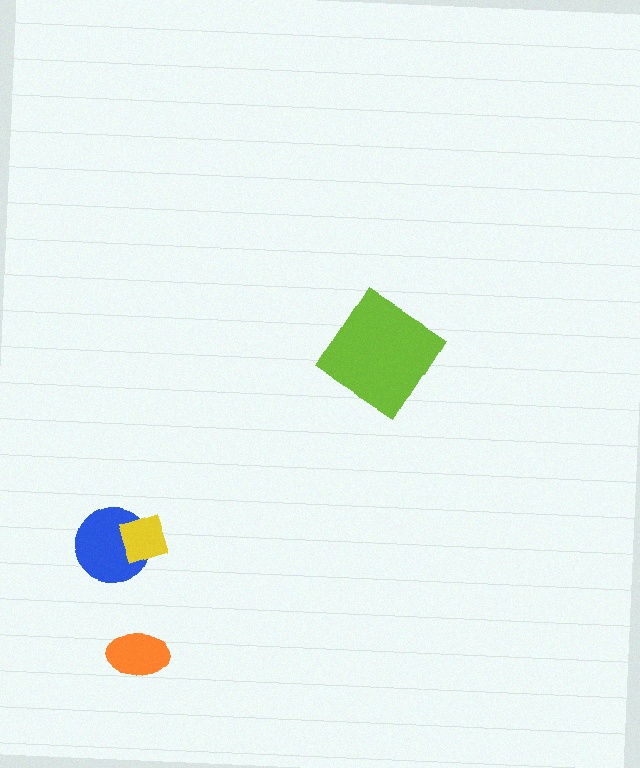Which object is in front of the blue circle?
The yellow diamond is in front of the blue circle.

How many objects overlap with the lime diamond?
0 objects overlap with the lime diamond.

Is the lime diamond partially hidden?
No, no other shape covers it.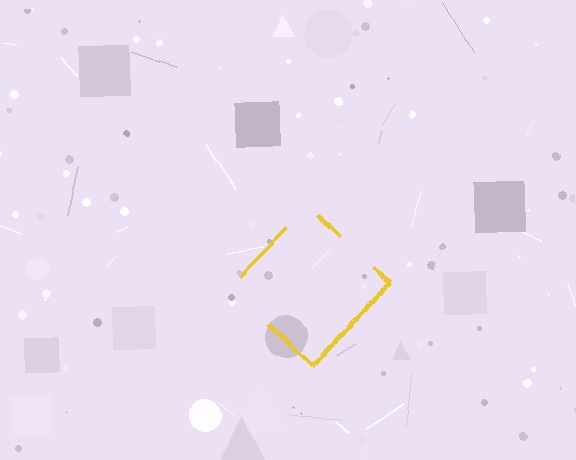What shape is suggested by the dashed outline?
The dashed outline suggests a diamond.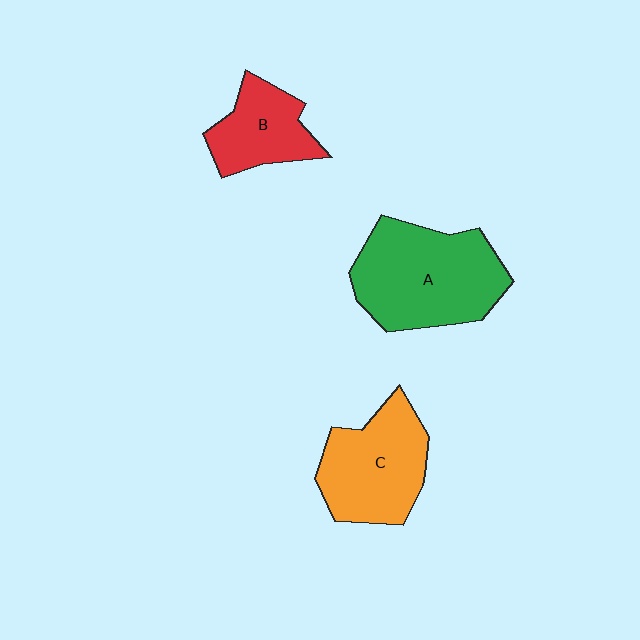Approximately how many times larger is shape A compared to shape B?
Approximately 1.9 times.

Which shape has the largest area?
Shape A (green).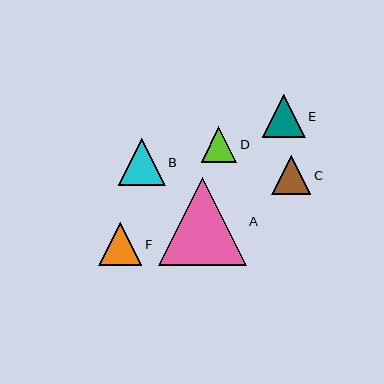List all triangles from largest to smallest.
From largest to smallest: A, B, F, E, C, D.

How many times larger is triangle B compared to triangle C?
Triangle B is approximately 1.2 times the size of triangle C.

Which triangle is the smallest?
Triangle D is the smallest with a size of approximately 35 pixels.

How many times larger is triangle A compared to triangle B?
Triangle A is approximately 1.9 times the size of triangle B.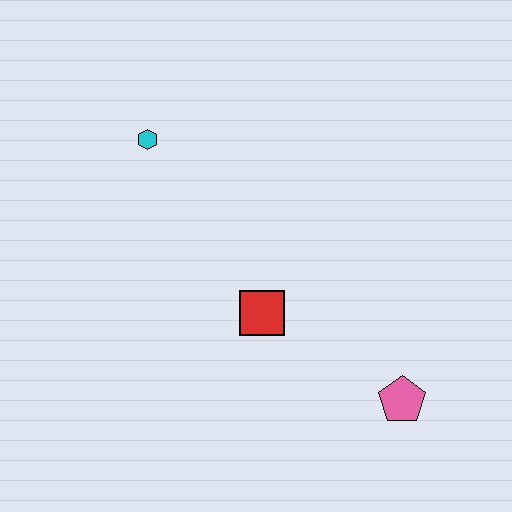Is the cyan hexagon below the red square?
No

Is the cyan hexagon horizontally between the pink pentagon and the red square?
No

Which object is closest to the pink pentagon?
The red square is closest to the pink pentagon.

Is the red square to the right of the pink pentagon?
No